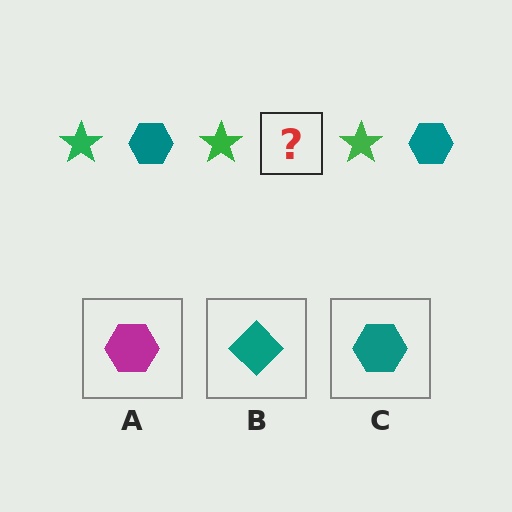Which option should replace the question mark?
Option C.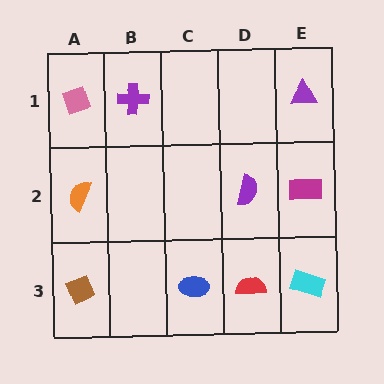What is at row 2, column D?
A purple semicircle.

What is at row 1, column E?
A purple triangle.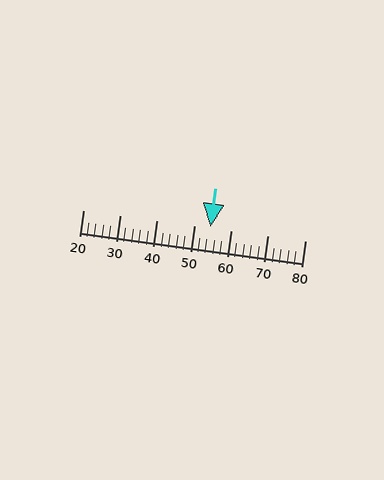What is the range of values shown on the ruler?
The ruler shows values from 20 to 80.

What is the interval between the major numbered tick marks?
The major tick marks are spaced 10 units apart.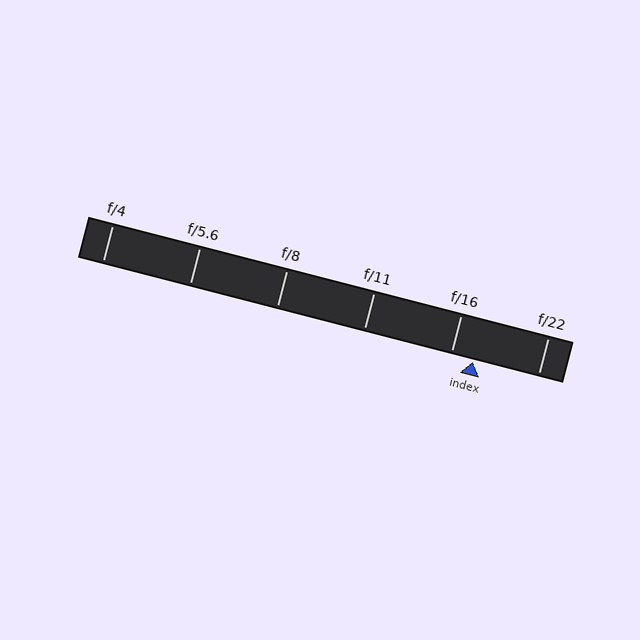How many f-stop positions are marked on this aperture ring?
There are 6 f-stop positions marked.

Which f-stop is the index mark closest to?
The index mark is closest to f/16.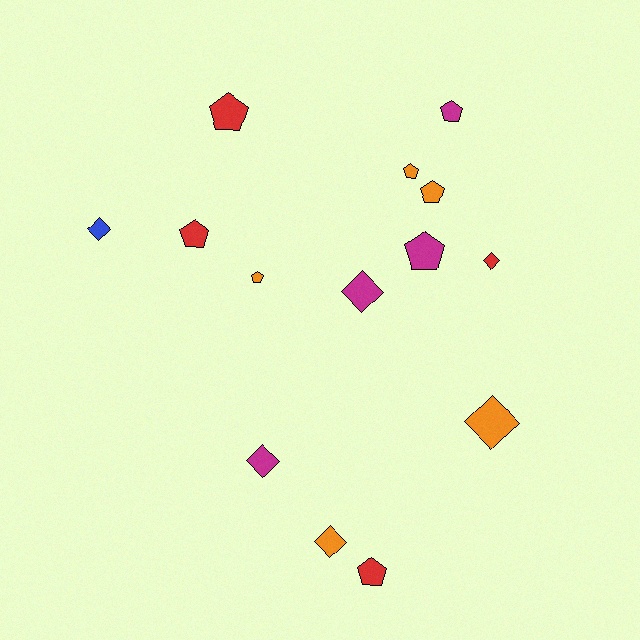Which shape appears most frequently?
Pentagon, with 8 objects.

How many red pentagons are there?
There are 3 red pentagons.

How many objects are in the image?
There are 14 objects.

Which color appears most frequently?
Orange, with 5 objects.